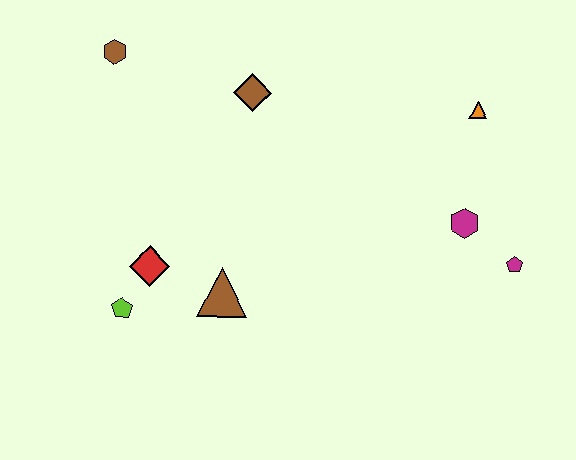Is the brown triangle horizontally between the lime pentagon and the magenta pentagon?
Yes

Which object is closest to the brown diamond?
The brown hexagon is closest to the brown diamond.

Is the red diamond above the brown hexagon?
No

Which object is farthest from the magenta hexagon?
The brown hexagon is farthest from the magenta hexagon.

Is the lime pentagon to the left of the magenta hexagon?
Yes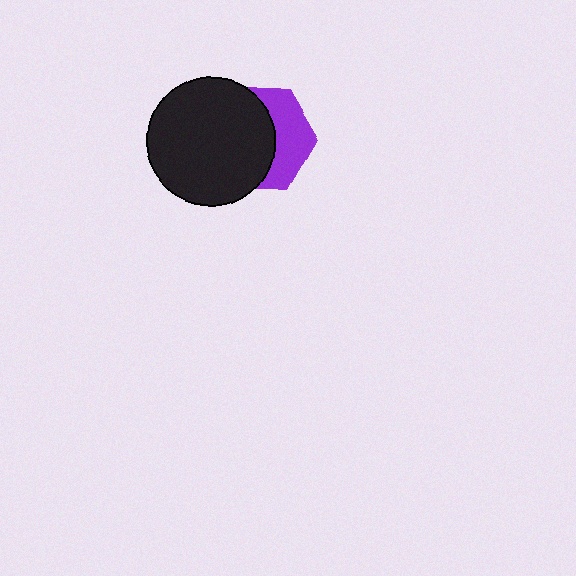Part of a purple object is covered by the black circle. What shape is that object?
It is a hexagon.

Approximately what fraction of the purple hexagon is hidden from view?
Roughly 60% of the purple hexagon is hidden behind the black circle.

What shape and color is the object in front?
The object in front is a black circle.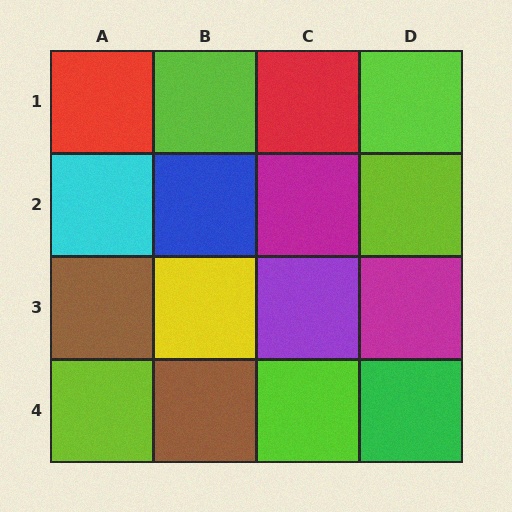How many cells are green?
1 cell is green.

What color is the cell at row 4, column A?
Lime.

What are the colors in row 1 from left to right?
Red, lime, red, lime.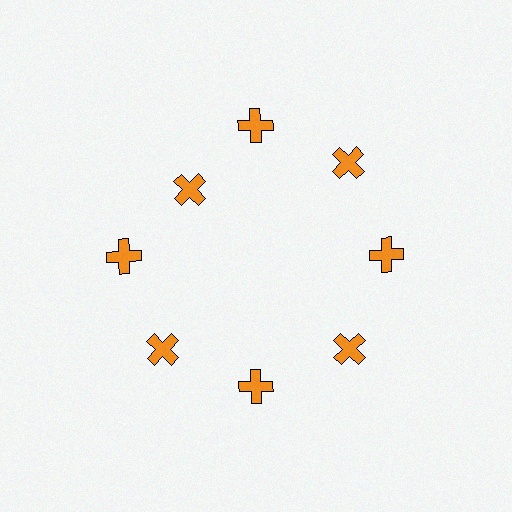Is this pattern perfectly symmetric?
No. The 8 orange crosses are arranged in a ring, but one element near the 10 o'clock position is pulled inward toward the center, breaking the 8-fold rotational symmetry.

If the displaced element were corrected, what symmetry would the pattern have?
It would have 8-fold rotational symmetry — the pattern would map onto itself every 45 degrees.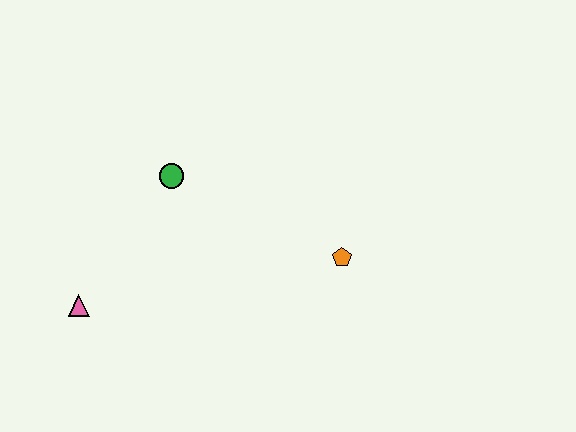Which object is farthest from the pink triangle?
The orange pentagon is farthest from the pink triangle.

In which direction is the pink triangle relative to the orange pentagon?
The pink triangle is to the left of the orange pentagon.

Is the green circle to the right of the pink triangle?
Yes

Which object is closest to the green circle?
The pink triangle is closest to the green circle.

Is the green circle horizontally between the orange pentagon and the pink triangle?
Yes